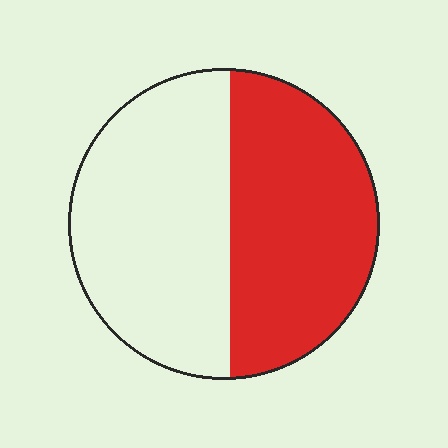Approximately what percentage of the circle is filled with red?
Approximately 50%.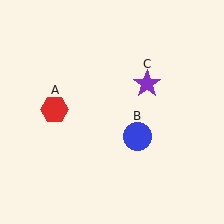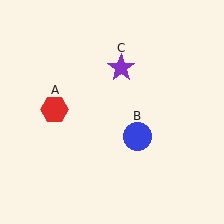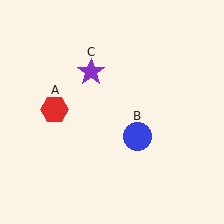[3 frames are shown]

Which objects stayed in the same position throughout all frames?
Red hexagon (object A) and blue circle (object B) remained stationary.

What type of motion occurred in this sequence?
The purple star (object C) rotated counterclockwise around the center of the scene.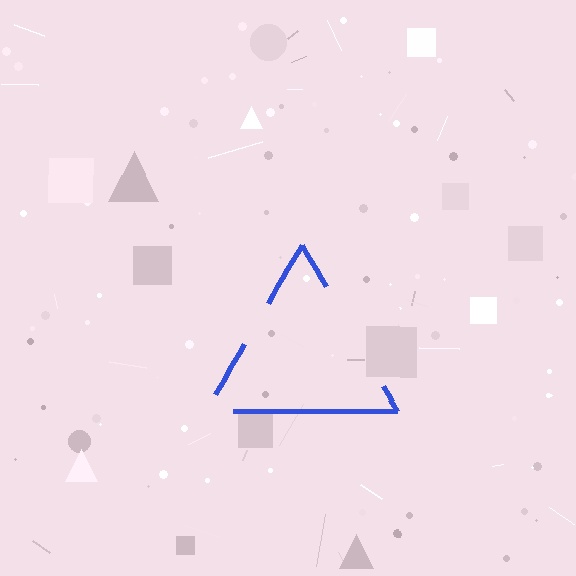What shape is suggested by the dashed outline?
The dashed outline suggests a triangle.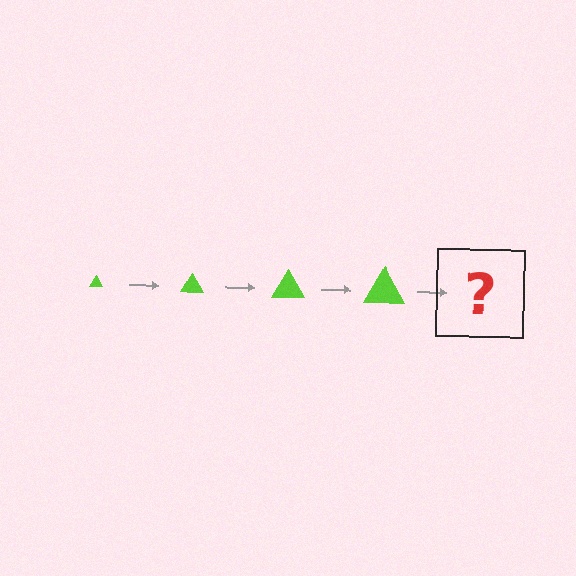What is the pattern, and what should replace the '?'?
The pattern is that the triangle gets progressively larger each step. The '?' should be a lime triangle, larger than the previous one.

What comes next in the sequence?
The next element should be a lime triangle, larger than the previous one.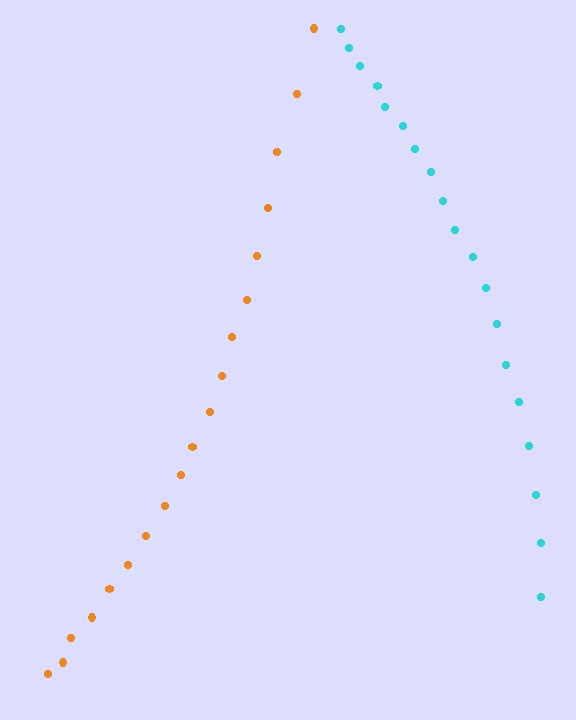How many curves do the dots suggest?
There are 2 distinct paths.